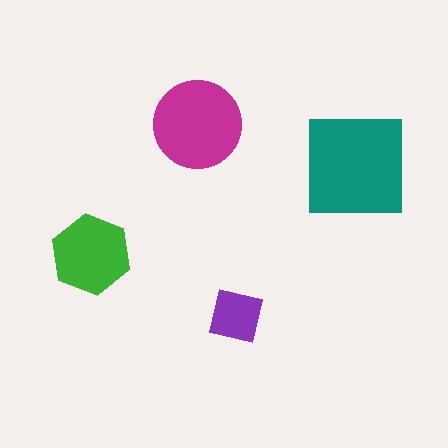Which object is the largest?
The teal square.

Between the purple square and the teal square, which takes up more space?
The teal square.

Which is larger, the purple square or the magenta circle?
The magenta circle.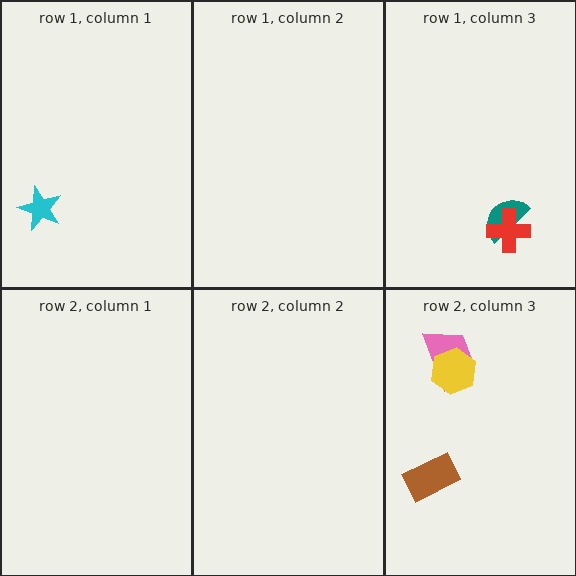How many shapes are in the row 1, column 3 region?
2.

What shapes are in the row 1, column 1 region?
The cyan star.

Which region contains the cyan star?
The row 1, column 1 region.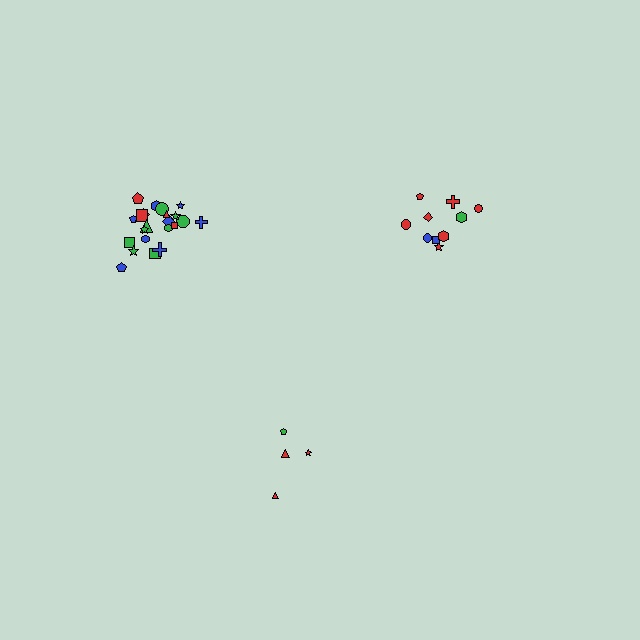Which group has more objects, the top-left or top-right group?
The top-left group.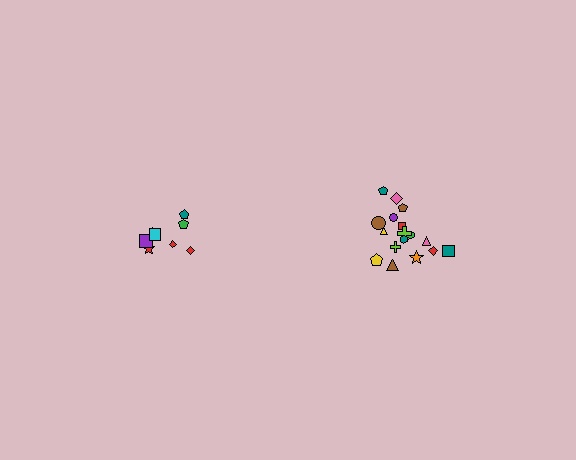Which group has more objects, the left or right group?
The right group.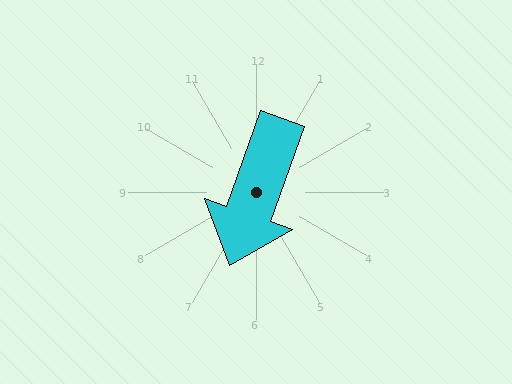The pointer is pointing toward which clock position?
Roughly 7 o'clock.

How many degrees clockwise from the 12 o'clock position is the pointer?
Approximately 200 degrees.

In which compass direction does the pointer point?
South.